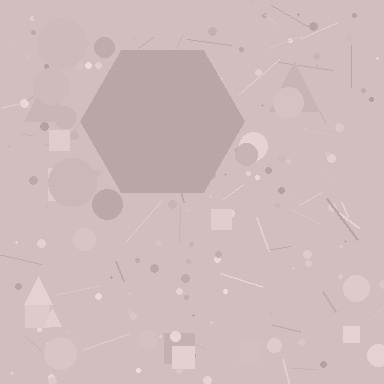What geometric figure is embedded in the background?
A hexagon is embedded in the background.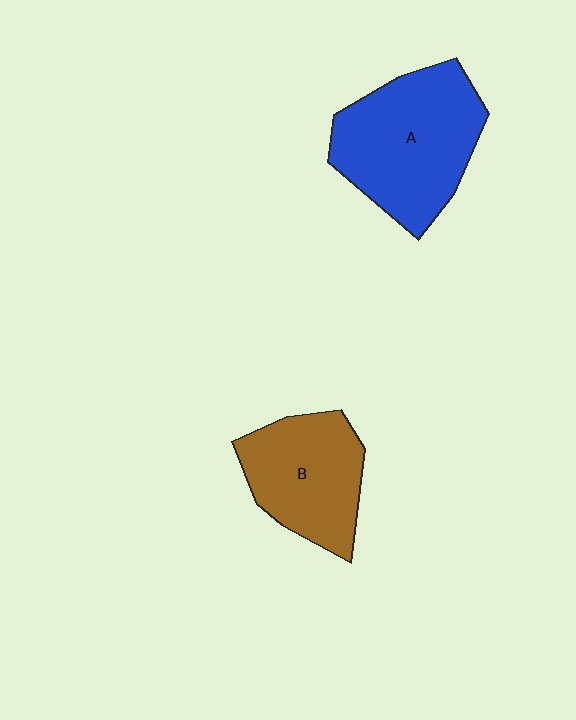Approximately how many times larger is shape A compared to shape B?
Approximately 1.3 times.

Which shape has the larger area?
Shape A (blue).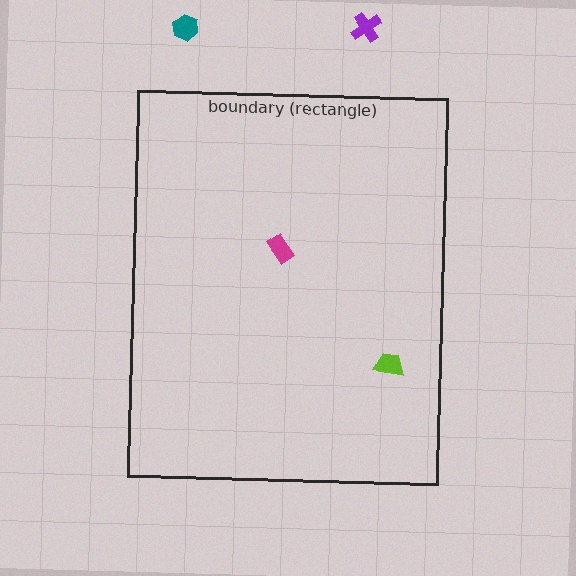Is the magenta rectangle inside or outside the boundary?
Inside.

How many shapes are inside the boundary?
2 inside, 2 outside.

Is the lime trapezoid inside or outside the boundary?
Inside.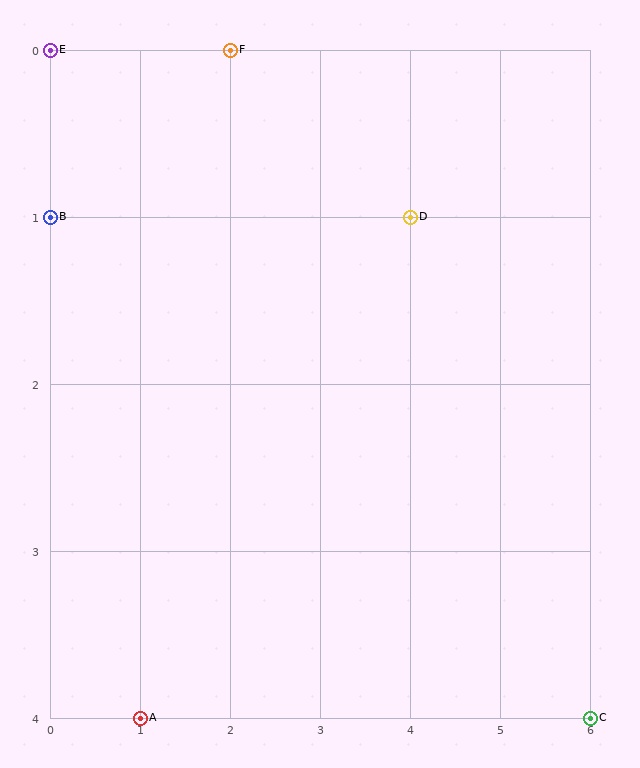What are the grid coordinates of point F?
Point F is at grid coordinates (2, 0).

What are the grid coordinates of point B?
Point B is at grid coordinates (0, 1).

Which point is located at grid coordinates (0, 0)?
Point E is at (0, 0).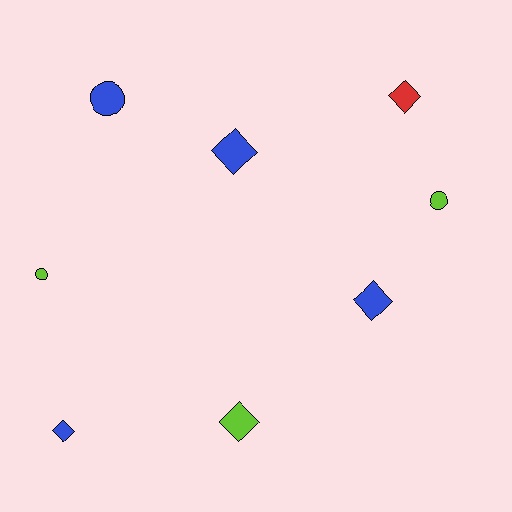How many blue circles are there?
There is 1 blue circle.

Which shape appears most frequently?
Diamond, with 5 objects.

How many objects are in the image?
There are 8 objects.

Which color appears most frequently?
Blue, with 4 objects.